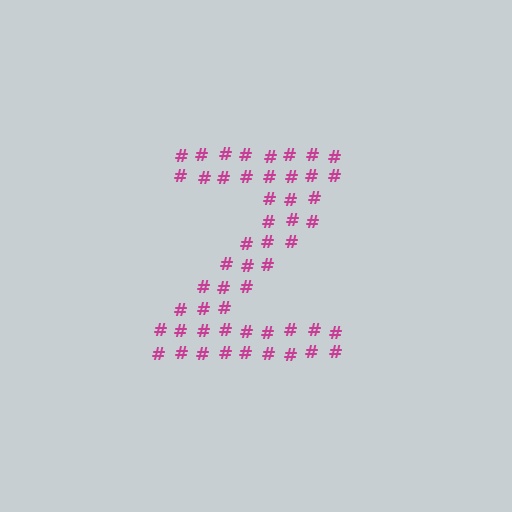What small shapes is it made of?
It is made of small hash symbols.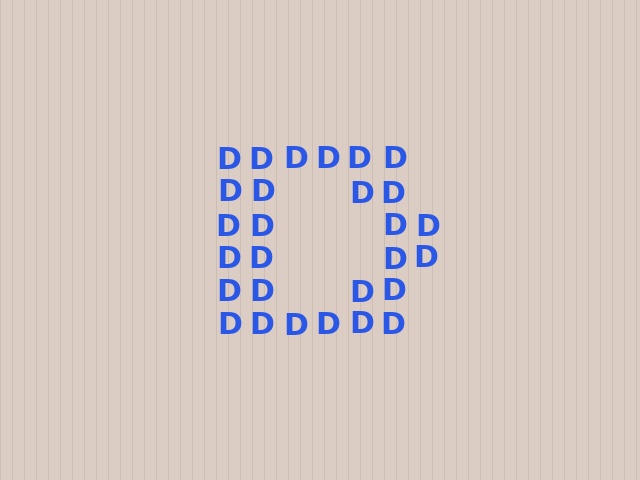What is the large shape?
The large shape is the letter D.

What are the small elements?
The small elements are letter D's.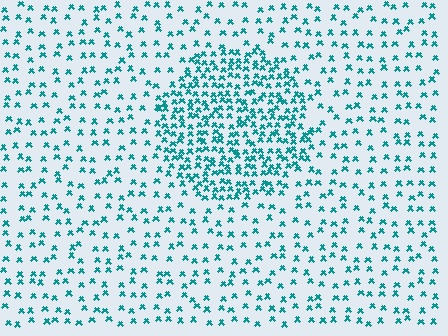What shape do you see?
I see a circle.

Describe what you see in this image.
The image contains small teal elements arranged at two different densities. A circle-shaped region is visible where the elements are more densely packed than the surrounding area.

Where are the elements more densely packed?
The elements are more densely packed inside the circle boundary.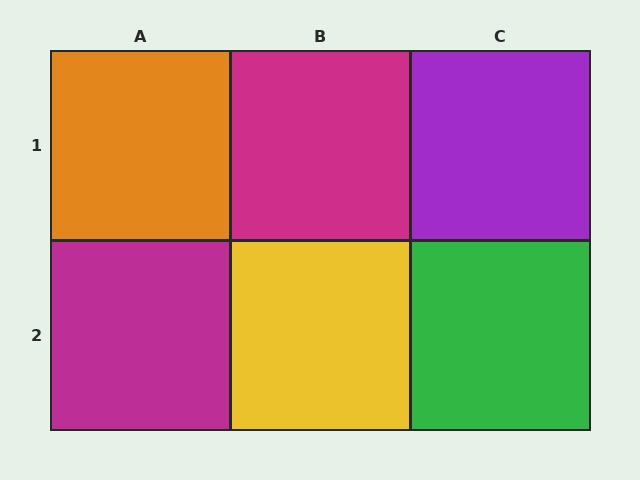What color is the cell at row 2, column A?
Magenta.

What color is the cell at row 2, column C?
Green.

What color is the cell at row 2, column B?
Yellow.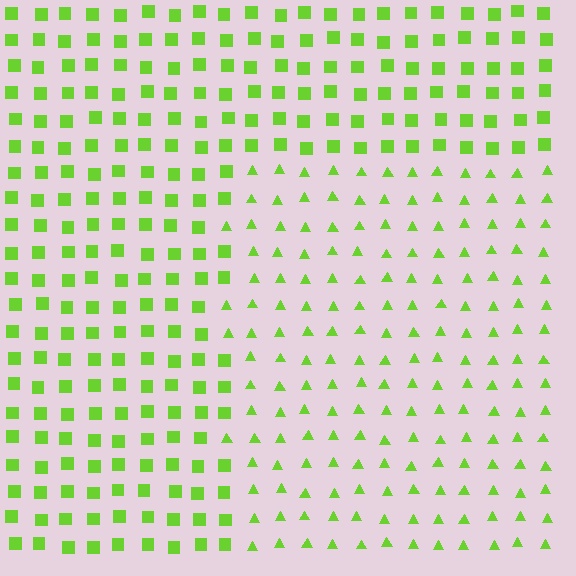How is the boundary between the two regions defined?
The boundary is defined by a change in element shape: triangles inside vs. squares outside. All elements share the same color and spacing.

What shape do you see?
I see a rectangle.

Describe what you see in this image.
The image is filled with small lime elements arranged in a uniform grid. A rectangle-shaped region contains triangles, while the surrounding area contains squares. The boundary is defined purely by the change in element shape.